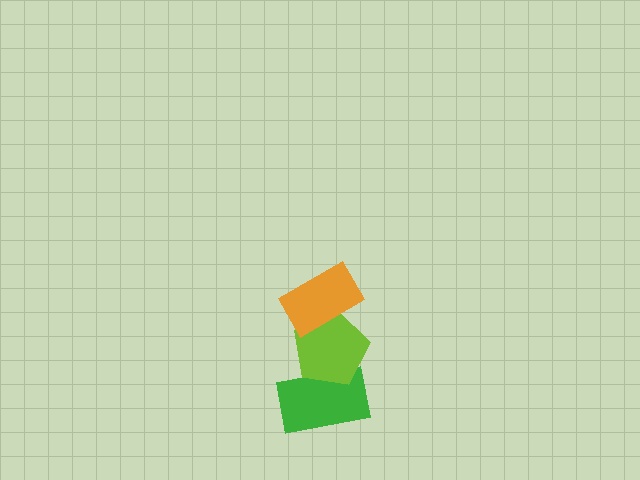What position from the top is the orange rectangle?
The orange rectangle is 1st from the top.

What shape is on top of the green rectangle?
The lime pentagon is on top of the green rectangle.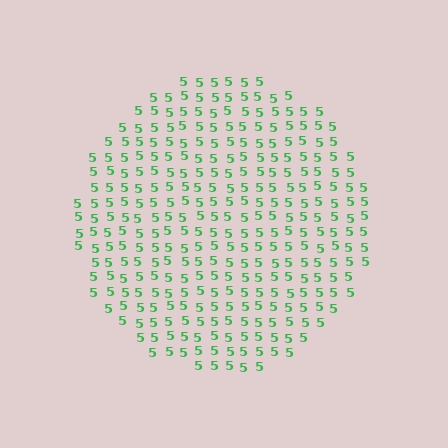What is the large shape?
The large shape is a circle.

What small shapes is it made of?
It is made of small digit 5's.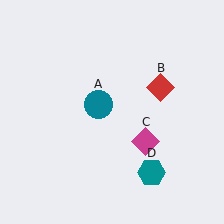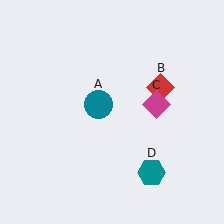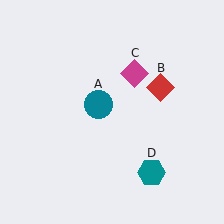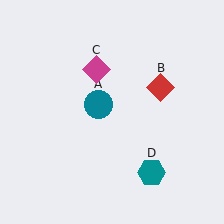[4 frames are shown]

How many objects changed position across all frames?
1 object changed position: magenta diamond (object C).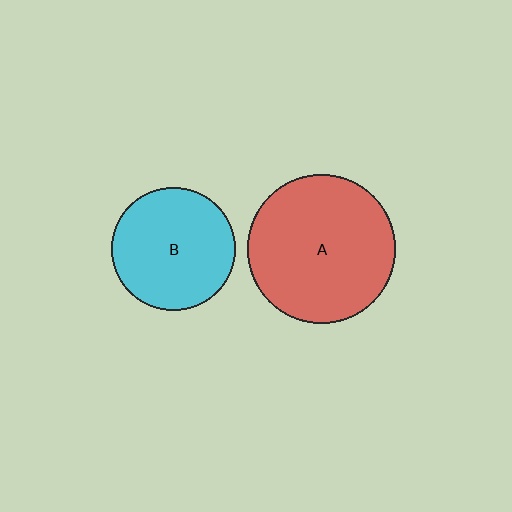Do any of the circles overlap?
No, none of the circles overlap.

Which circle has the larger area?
Circle A (red).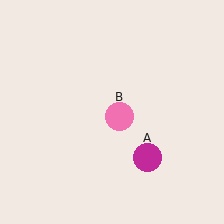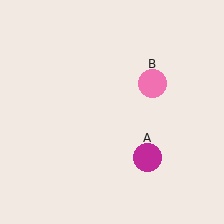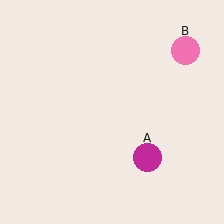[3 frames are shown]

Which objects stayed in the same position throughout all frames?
Magenta circle (object A) remained stationary.